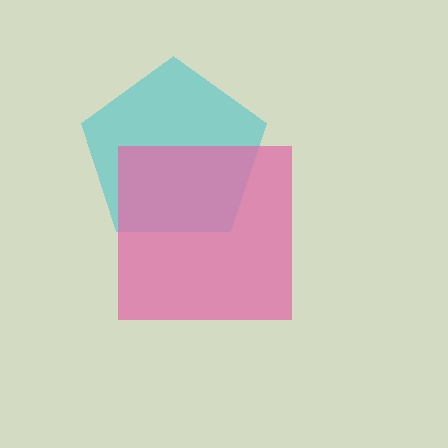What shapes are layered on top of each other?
The layered shapes are: a cyan pentagon, a pink square.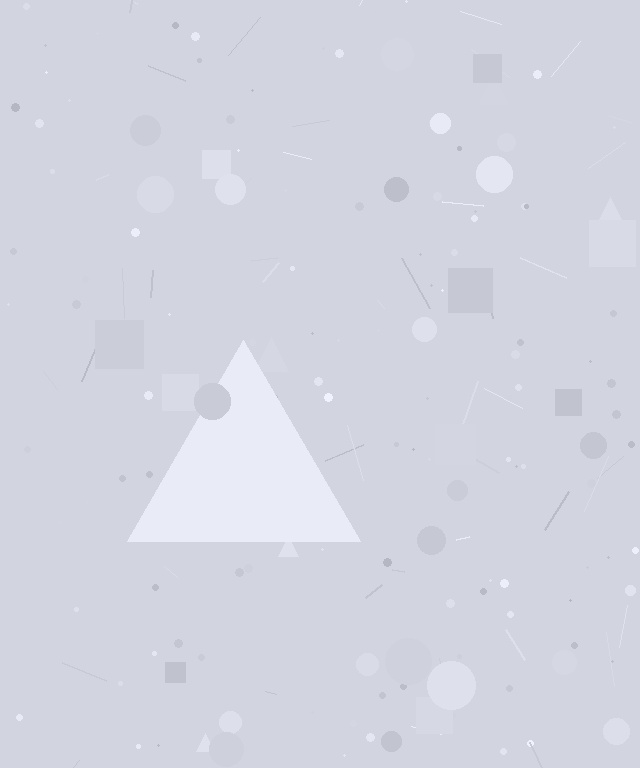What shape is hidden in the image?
A triangle is hidden in the image.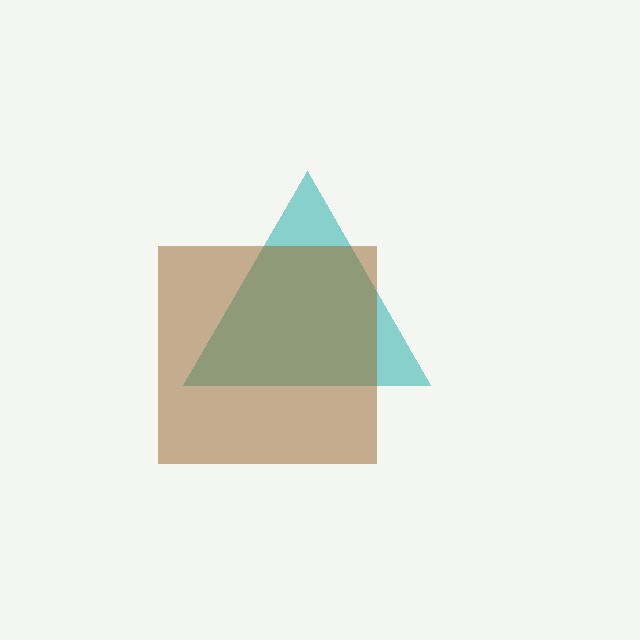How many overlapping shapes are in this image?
There are 2 overlapping shapes in the image.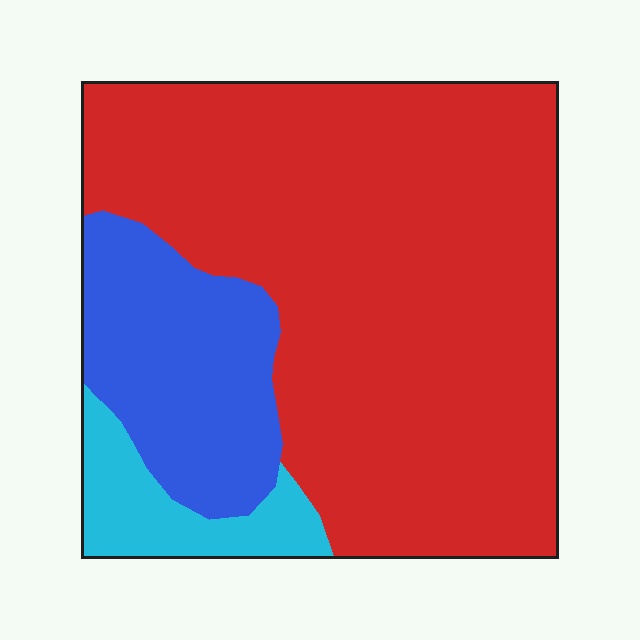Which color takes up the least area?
Cyan, at roughly 10%.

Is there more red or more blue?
Red.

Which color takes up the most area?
Red, at roughly 70%.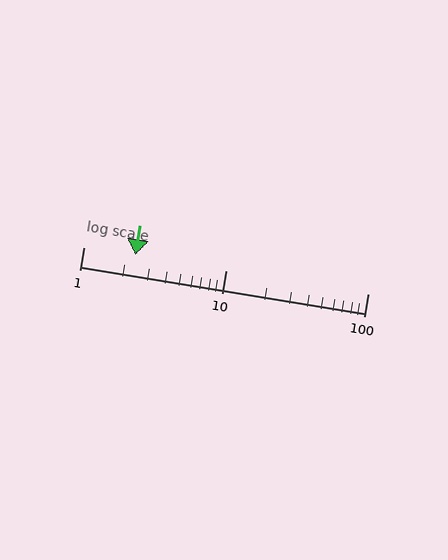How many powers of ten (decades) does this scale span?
The scale spans 2 decades, from 1 to 100.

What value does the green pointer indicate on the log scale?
The pointer indicates approximately 2.3.